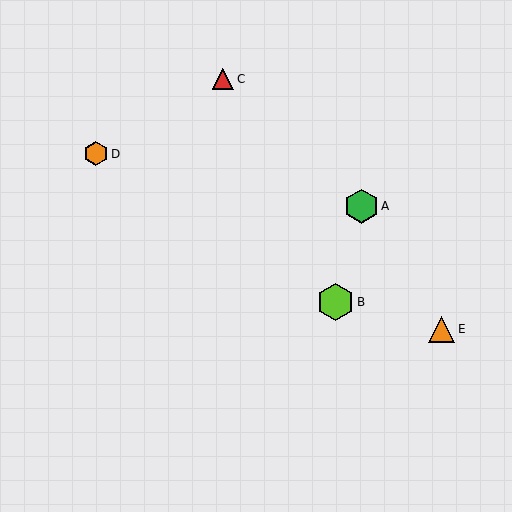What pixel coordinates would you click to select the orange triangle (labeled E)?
Click at (441, 329) to select the orange triangle E.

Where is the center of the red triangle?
The center of the red triangle is at (223, 79).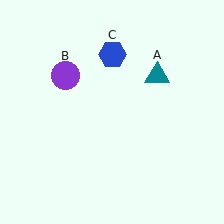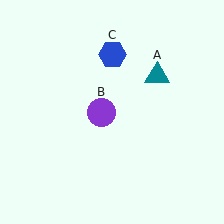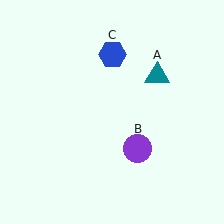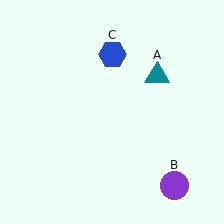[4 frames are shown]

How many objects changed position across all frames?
1 object changed position: purple circle (object B).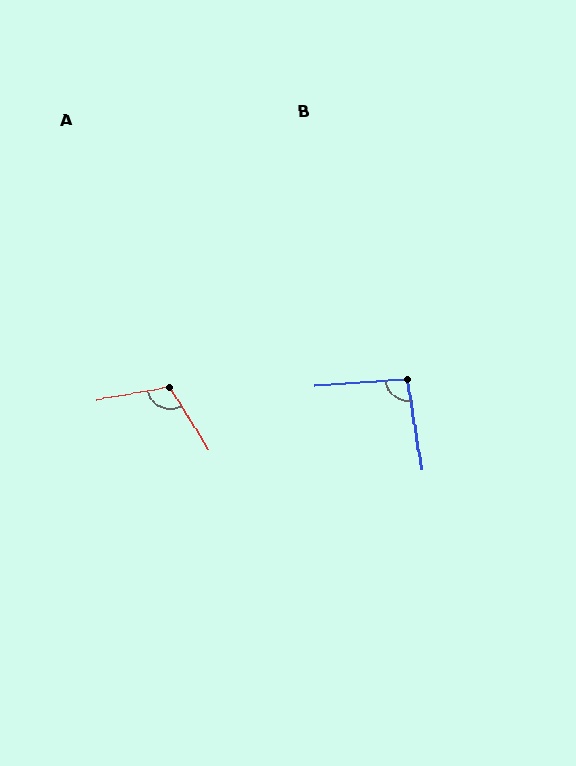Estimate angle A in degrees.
Approximately 112 degrees.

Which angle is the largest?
A, at approximately 112 degrees.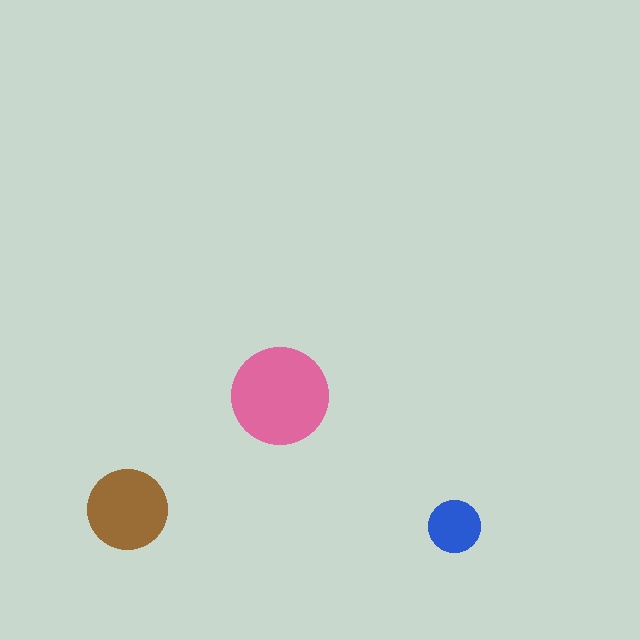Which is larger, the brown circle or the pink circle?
The pink one.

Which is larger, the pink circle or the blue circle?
The pink one.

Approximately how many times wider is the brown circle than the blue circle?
About 1.5 times wider.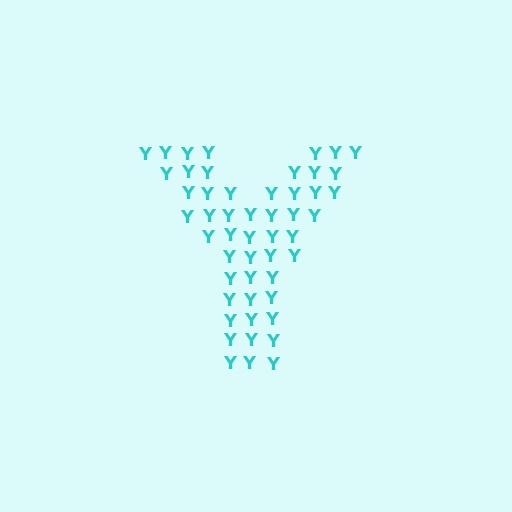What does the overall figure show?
The overall figure shows the letter Y.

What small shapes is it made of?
It is made of small letter Y's.